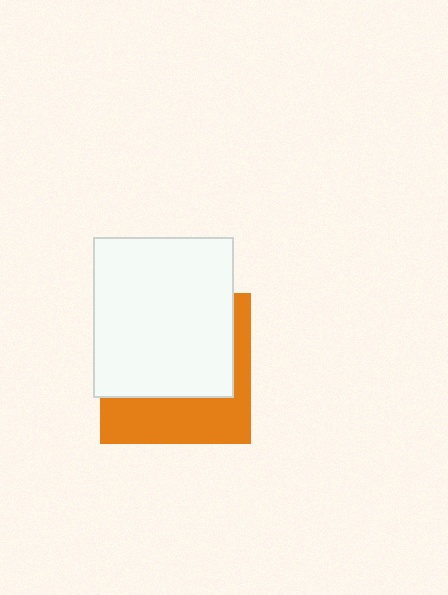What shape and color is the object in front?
The object in front is a white rectangle.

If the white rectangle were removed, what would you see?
You would see the complete orange square.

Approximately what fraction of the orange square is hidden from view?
Roughly 61% of the orange square is hidden behind the white rectangle.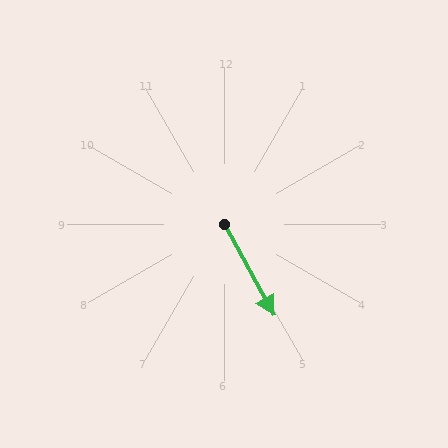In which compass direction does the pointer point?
Southeast.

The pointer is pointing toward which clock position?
Roughly 5 o'clock.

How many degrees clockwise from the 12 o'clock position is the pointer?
Approximately 152 degrees.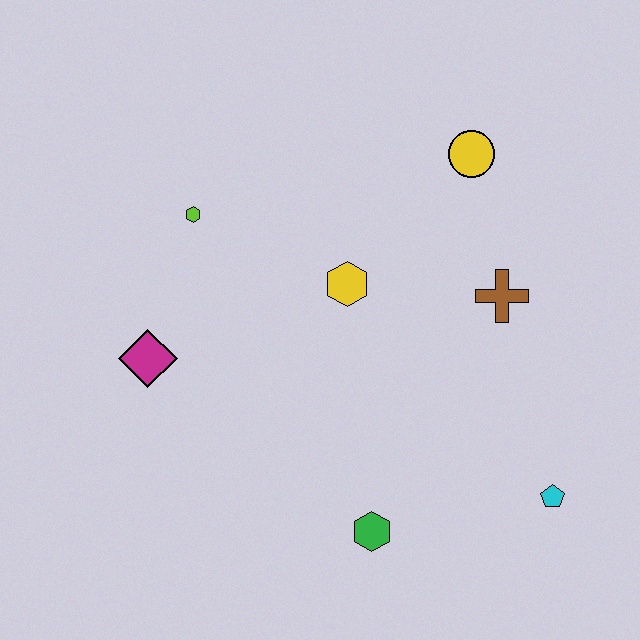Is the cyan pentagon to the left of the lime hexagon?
No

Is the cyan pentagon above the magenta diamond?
No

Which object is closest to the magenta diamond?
The lime hexagon is closest to the magenta diamond.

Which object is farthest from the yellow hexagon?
The cyan pentagon is farthest from the yellow hexagon.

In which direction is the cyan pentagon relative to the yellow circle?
The cyan pentagon is below the yellow circle.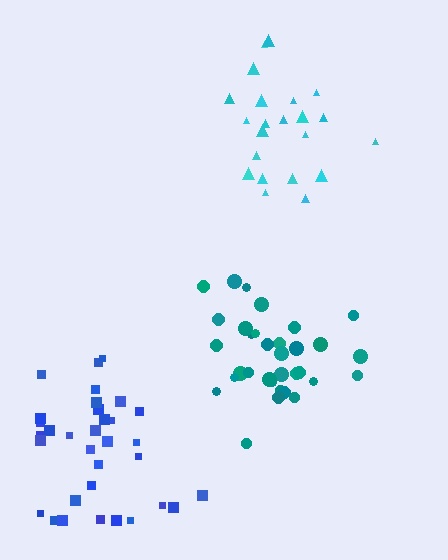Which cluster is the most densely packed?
Teal.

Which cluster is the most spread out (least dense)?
Cyan.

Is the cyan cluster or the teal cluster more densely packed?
Teal.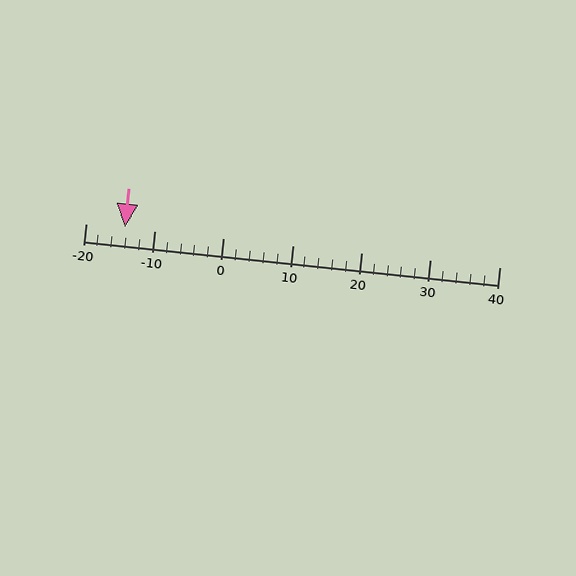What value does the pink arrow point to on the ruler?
The pink arrow points to approximately -14.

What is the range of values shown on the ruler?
The ruler shows values from -20 to 40.